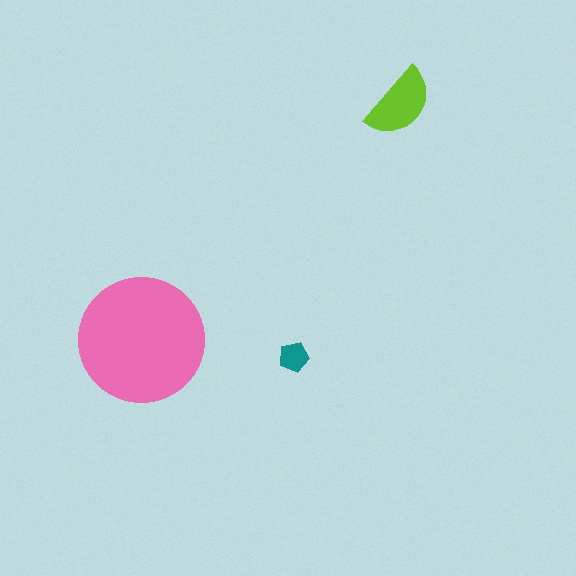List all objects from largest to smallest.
The pink circle, the lime semicircle, the teal pentagon.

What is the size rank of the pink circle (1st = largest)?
1st.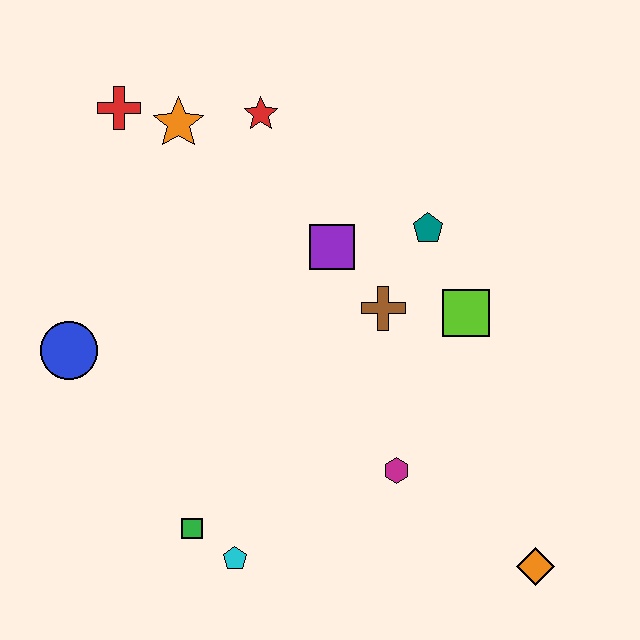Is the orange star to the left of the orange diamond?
Yes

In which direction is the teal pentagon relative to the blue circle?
The teal pentagon is to the right of the blue circle.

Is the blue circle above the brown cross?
No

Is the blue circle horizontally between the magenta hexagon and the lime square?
No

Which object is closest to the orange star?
The red cross is closest to the orange star.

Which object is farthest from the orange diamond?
The red cross is farthest from the orange diamond.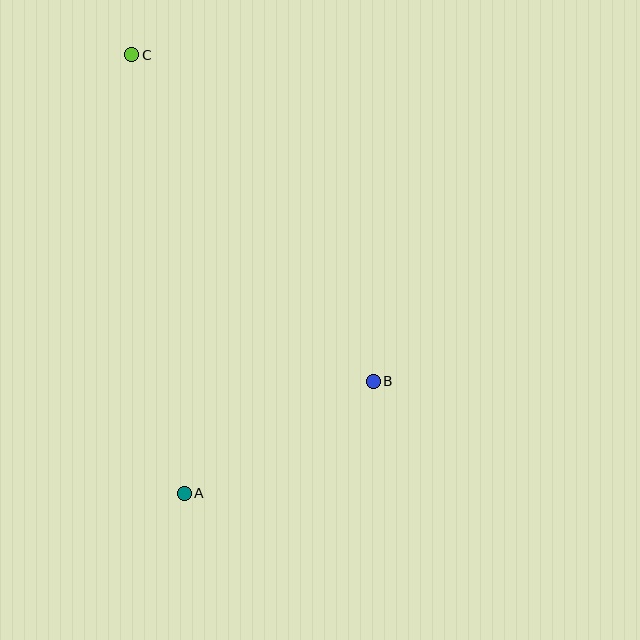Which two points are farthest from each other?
Points A and C are farthest from each other.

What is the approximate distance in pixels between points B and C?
The distance between B and C is approximately 406 pixels.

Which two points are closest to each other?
Points A and B are closest to each other.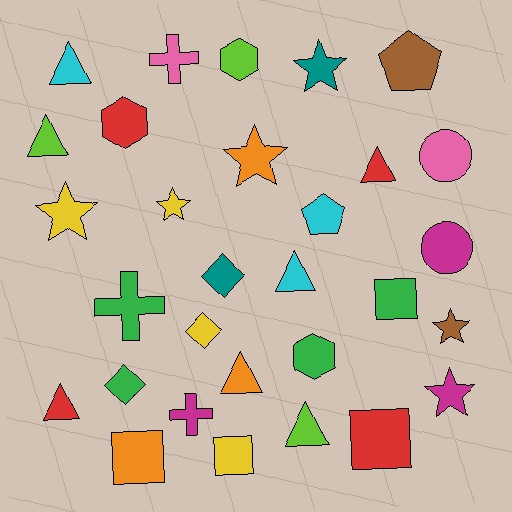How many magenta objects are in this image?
There are 3 magenta objects.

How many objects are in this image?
There are 30 objects.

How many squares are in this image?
There are 4 squares.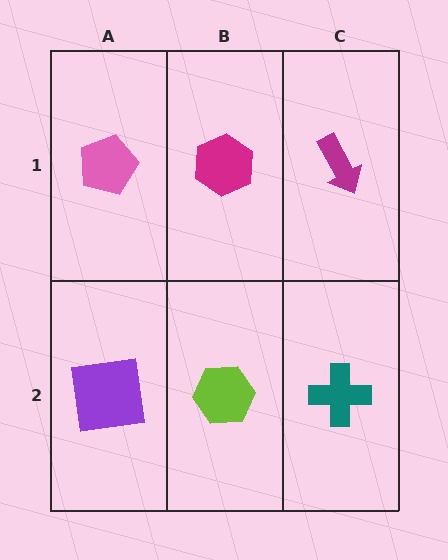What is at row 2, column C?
A teal cross.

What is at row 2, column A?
A purple square.